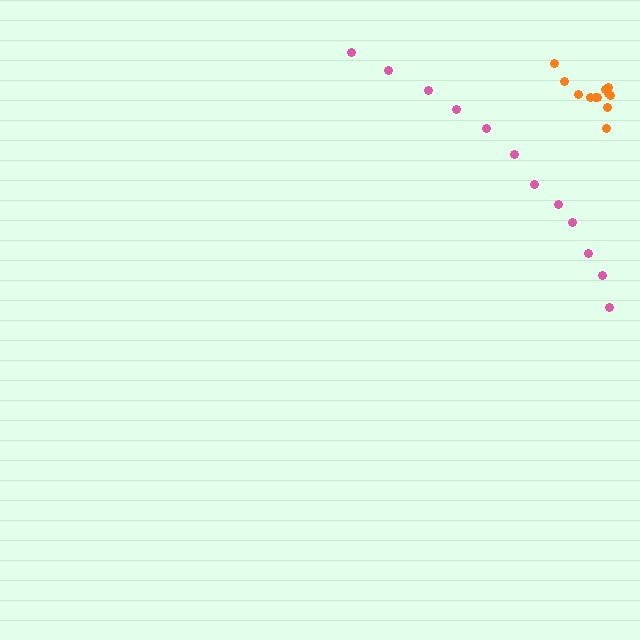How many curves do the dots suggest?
There are 2 distinct paths.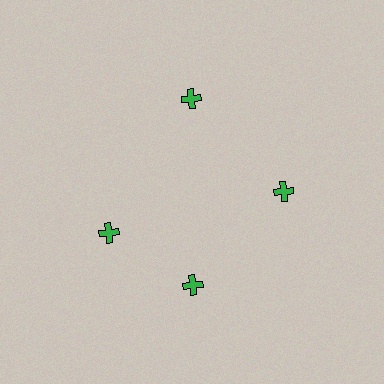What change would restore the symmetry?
The symmetry would be restored by rotating it back into even spacing with its neighbors so that all 4 crosses sit at equal angles and equal distance from the center.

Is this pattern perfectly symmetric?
No. The 4 green crosses are arranged in a ring, but one element near the 9 o'clock position is rotated out of alignment along the ring, breaking the 4-fold rotational symmetry.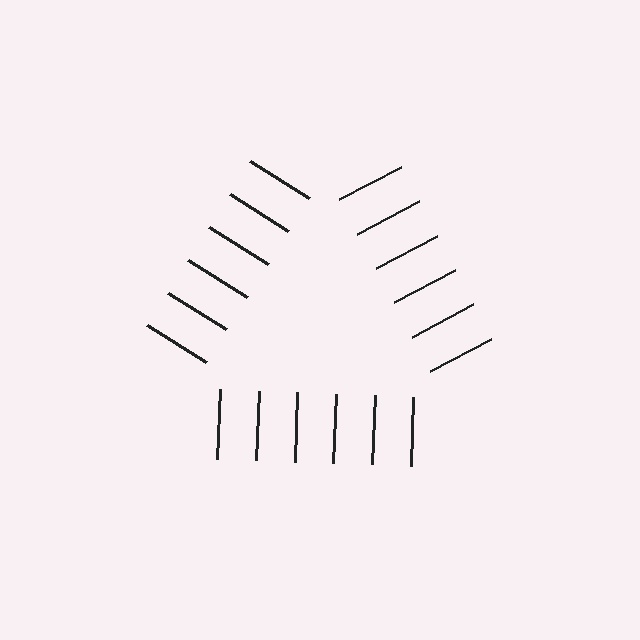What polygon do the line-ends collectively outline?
An illusory triangle — the line segments terminate on its edges but no continuous stroke is drawn.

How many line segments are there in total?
18 — 6 along each of the 3 edges.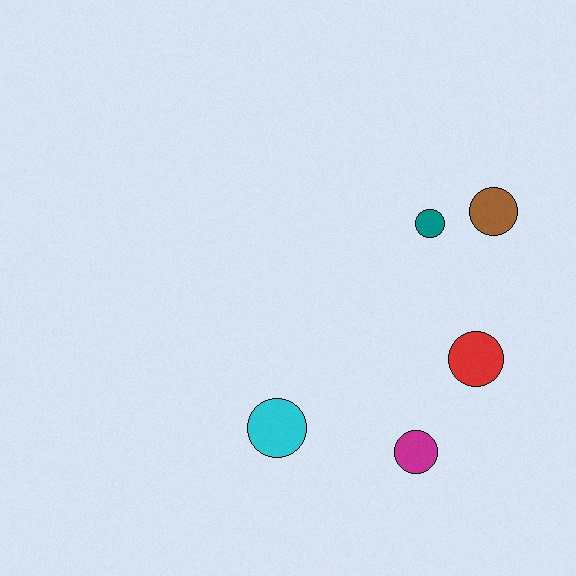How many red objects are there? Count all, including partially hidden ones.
There is 1 red object.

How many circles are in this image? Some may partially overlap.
There are 5 circles.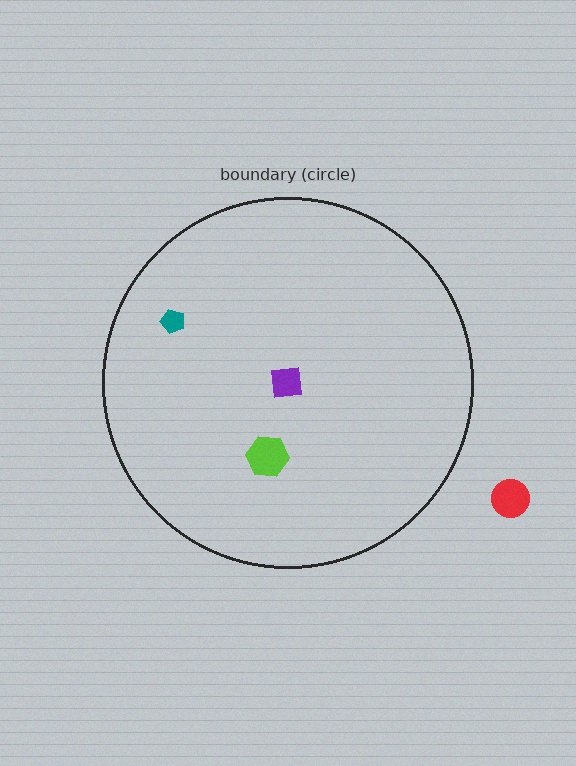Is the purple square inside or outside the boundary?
Inside.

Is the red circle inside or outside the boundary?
Outside.